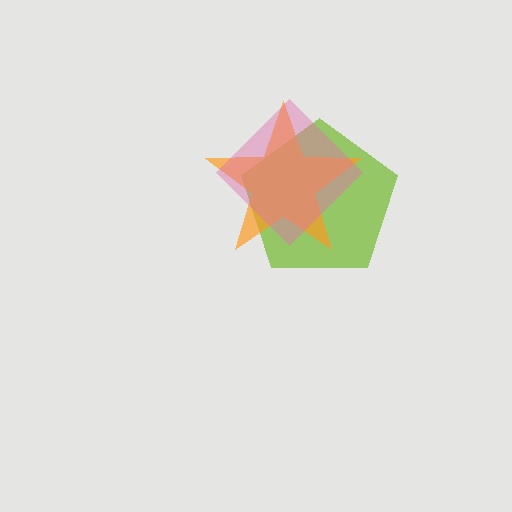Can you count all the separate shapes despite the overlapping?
Yes, there are 3 separate shapes.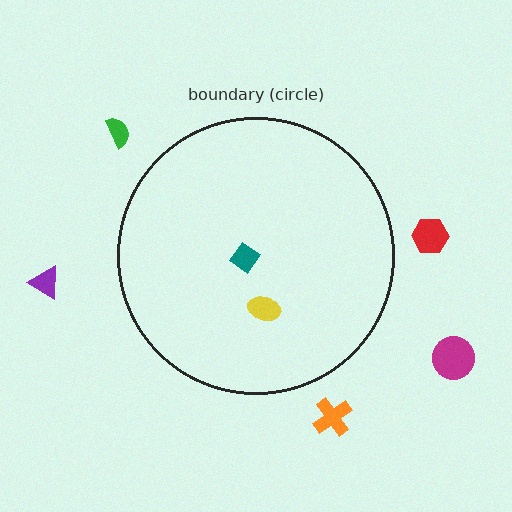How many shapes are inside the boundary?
2 inside, 5 outside.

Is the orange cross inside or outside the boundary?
Outside.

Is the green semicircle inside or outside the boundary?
Outside.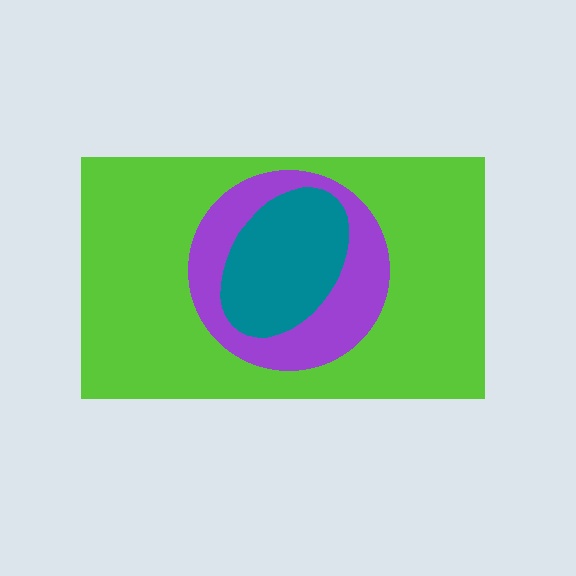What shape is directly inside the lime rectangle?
The purple circle.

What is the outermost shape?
The lime rectangle.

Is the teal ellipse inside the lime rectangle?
Yes.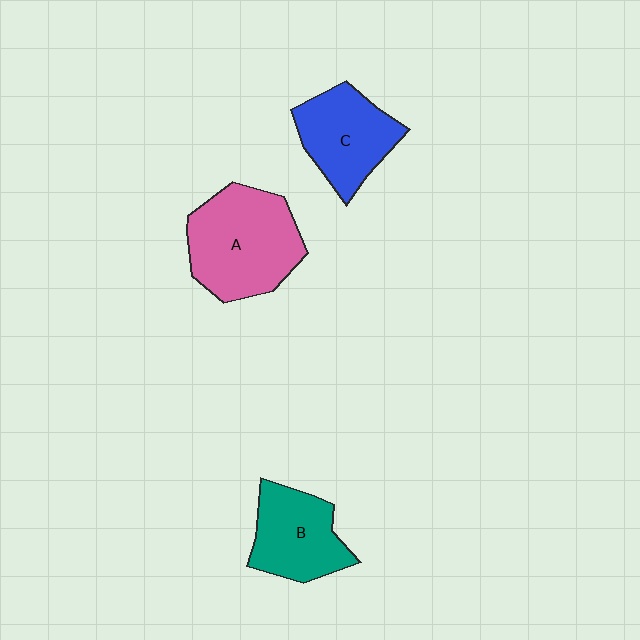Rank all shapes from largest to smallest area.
From largest to smallest: A (pink), C (blue), B (teal).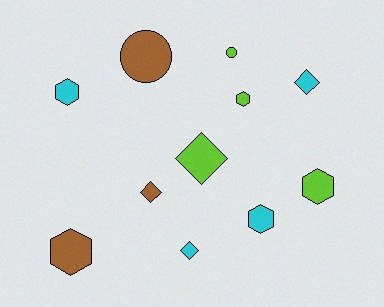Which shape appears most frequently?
Hexagon, with 5 objects.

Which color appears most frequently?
Lime, with 4 objects.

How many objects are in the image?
There are 11 objects.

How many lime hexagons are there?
There are 2 lime hexagons.